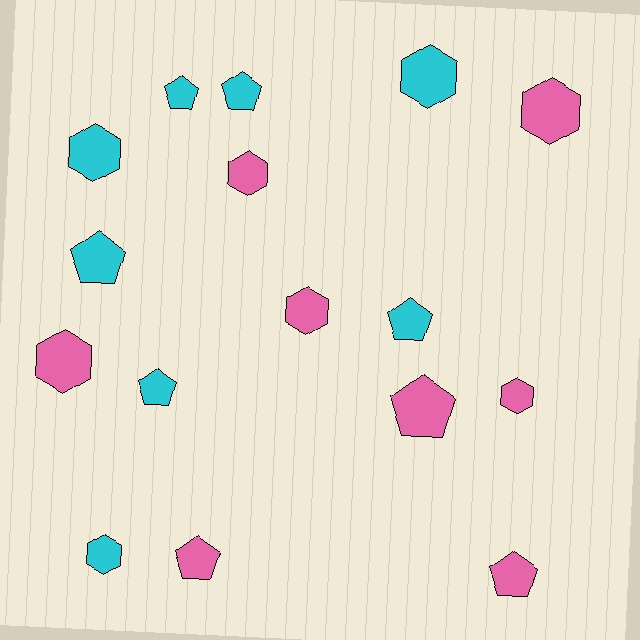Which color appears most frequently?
Pink, with 8 objects.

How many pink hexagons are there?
There are 5 pink hexagons.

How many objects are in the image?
There are 16 objects.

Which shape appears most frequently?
Pentagon, with 8 objects.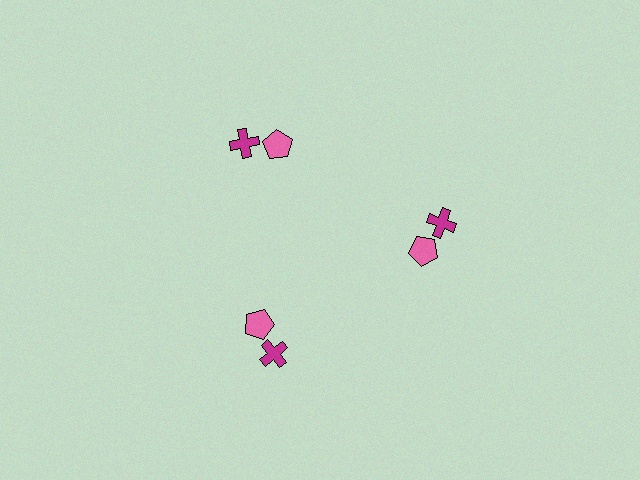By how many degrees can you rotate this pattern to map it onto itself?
The pattern maps onto itself every 120 degrees of rotation.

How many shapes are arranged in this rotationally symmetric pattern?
There are 6 shapes, arranged in 3 groups of 2.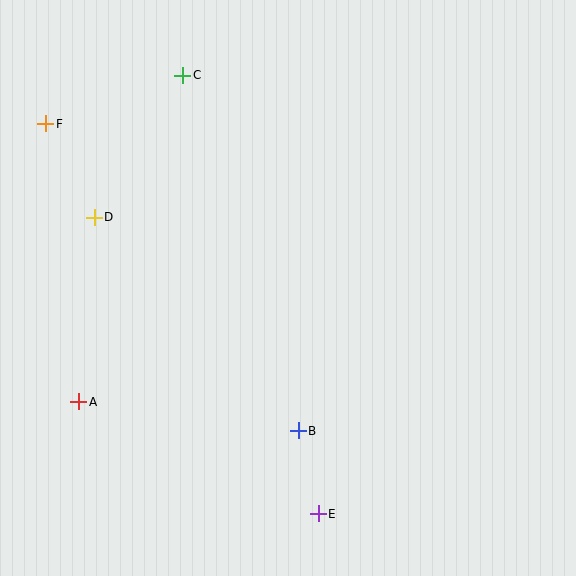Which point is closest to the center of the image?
Point B at (298, 431) is closest to the center.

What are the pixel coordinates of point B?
Point B is at (298, 431).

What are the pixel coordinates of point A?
Point A is at (79, 402).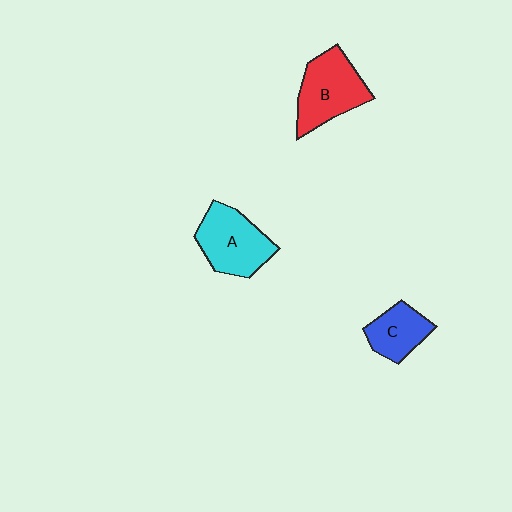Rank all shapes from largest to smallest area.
From largest to smallest: B (red), A (cyan), C (blue).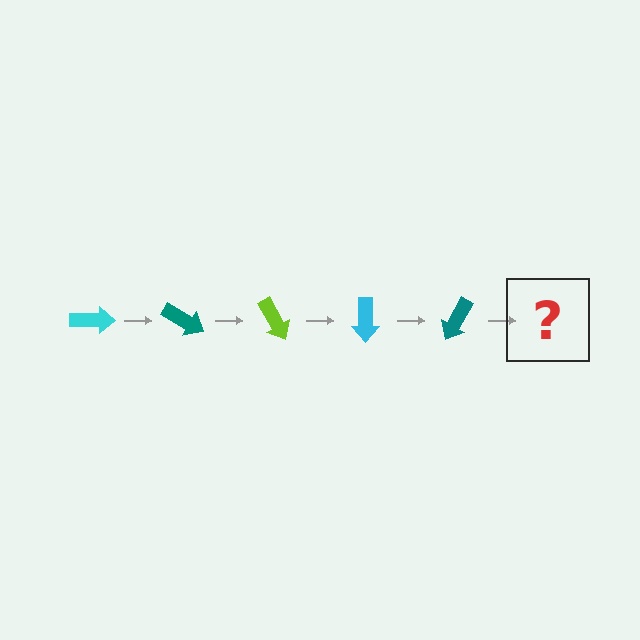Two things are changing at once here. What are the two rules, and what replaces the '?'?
The two rules are that it rotates 30 degrees each step and the color cycles through cyan, teal, and lime. The '?' should be a lime arrow, rotated 150 degrees from the start.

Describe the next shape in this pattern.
It should be a lime arrow, rotated 150 degrees from the start.